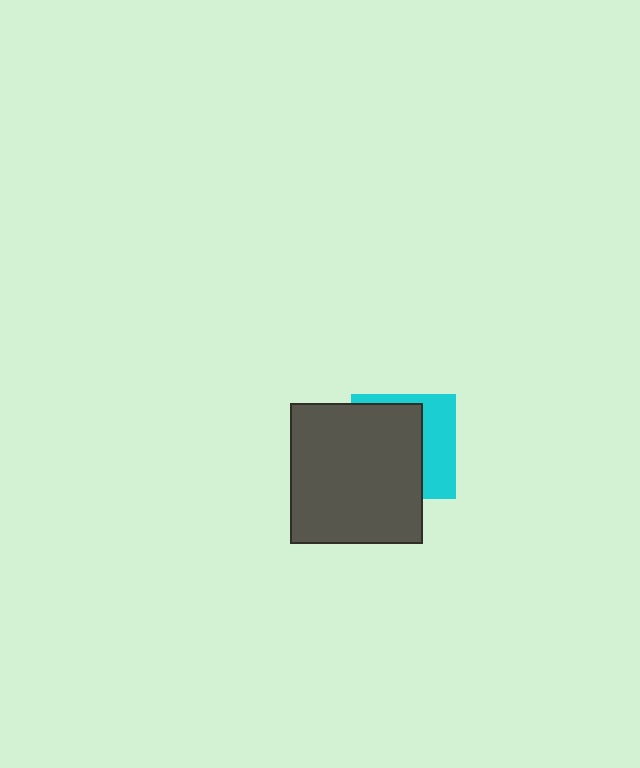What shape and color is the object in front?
The object in front is a dark gray rectangle.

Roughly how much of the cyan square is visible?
A small part of it is visible (roughly 37%).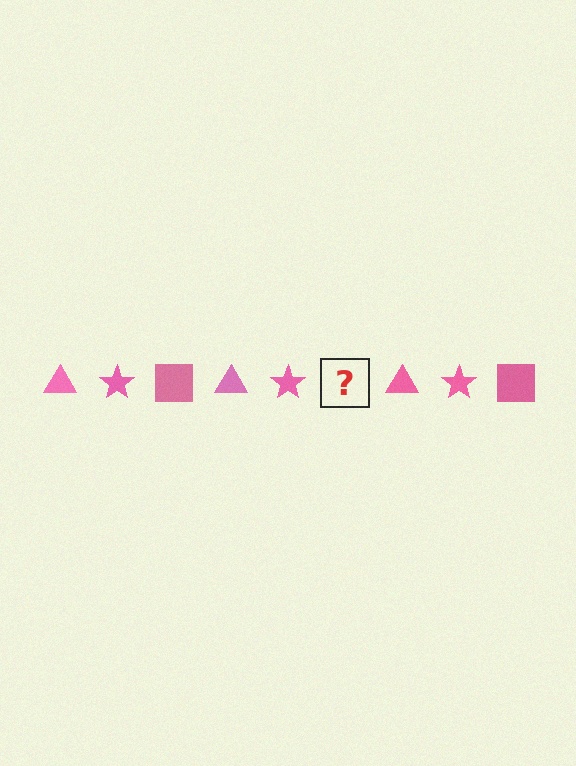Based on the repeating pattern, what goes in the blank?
The blank should be a pink square.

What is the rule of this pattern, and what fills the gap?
The rule is that the pattern cycles through triangle, star, square shapes in pink. The gap should be filled with a pink square.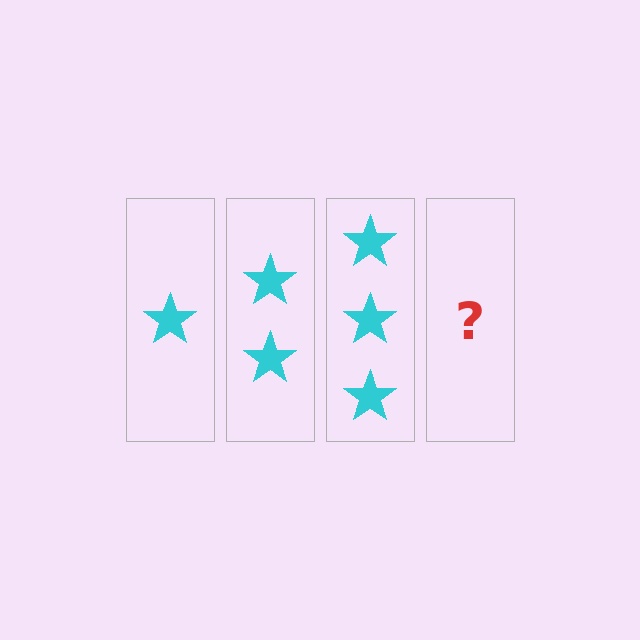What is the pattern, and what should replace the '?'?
The pattern is that each step adds one more star. The '?' should be 4 stars.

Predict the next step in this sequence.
The next step is 4 stars.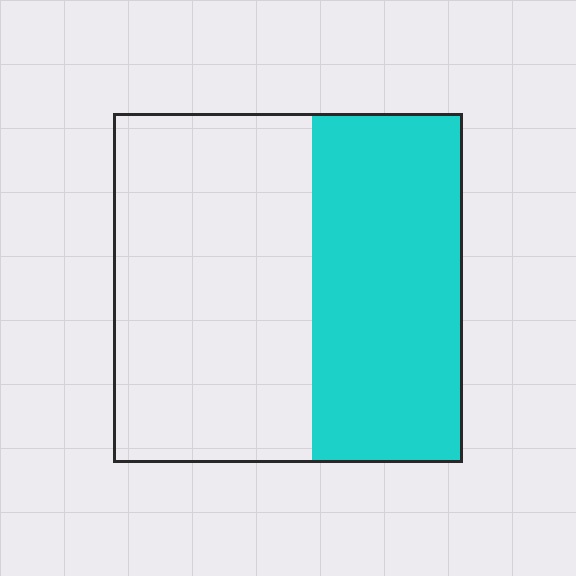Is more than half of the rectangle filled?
No.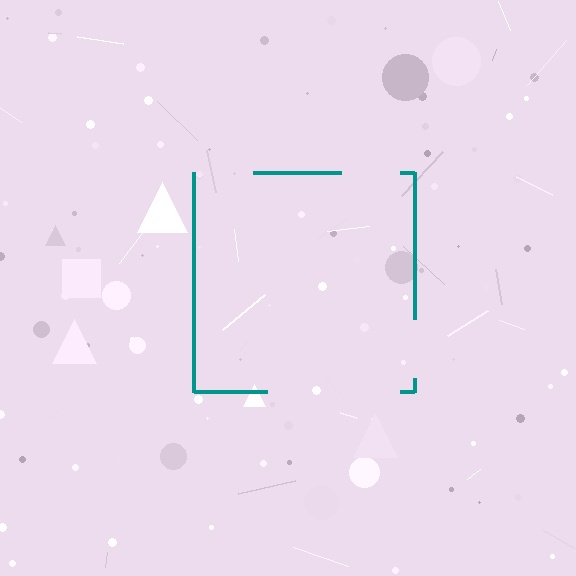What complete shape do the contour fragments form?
The contour fragments form a square.